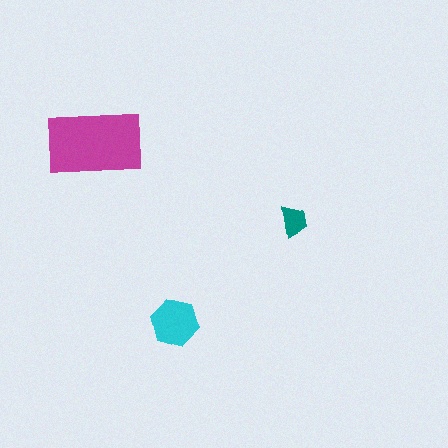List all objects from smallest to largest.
The teal trapezoid, the cyan hexagon, the magenta rectangle.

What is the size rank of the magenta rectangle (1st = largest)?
1st.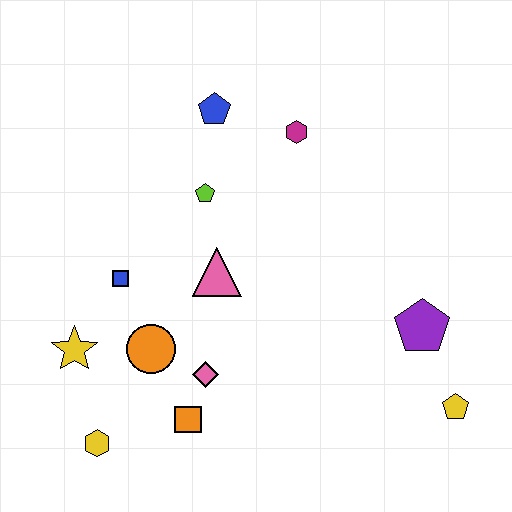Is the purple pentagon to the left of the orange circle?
No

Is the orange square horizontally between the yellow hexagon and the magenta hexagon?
Yes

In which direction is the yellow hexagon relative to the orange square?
The yellow hexagon is to the left of the orange square.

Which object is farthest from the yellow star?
The yellow pentagon is farthest from the yellow star.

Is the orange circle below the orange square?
No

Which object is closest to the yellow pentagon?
The purple pentagon is closest to the yellow pentagon.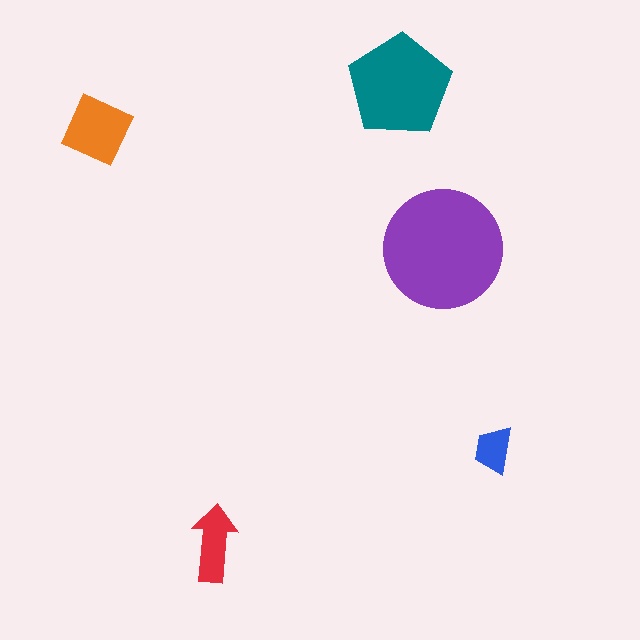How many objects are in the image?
There are 5 objects in the image.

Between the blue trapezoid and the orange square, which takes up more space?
The orange square.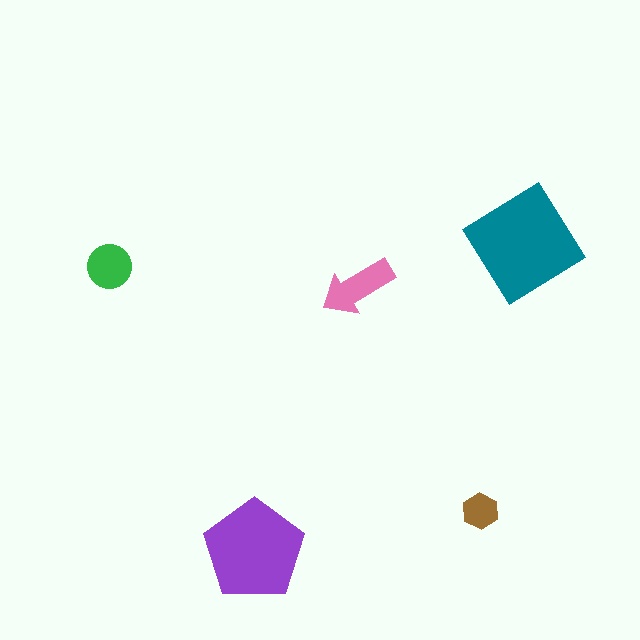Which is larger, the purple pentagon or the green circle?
The purple pentagon.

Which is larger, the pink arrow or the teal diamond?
The teal diamond.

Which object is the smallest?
The brown hexagon.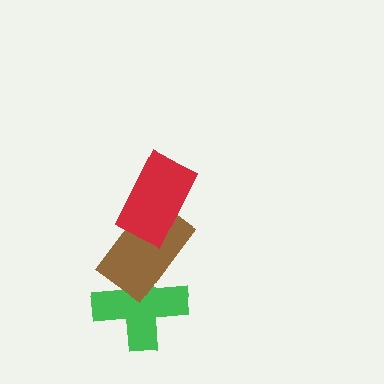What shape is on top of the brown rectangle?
The red rectangle is on top of the brown rectangle.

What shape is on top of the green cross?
The brown rectangle is on top of the green cross.